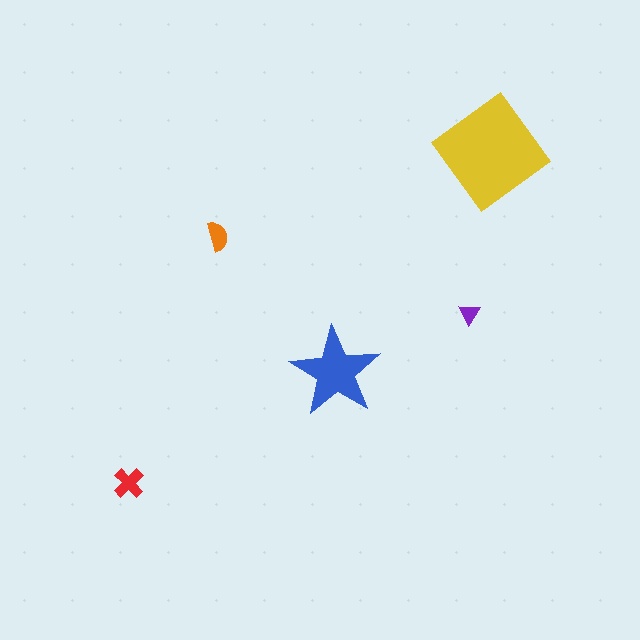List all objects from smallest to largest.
The purple triangle, the orange semicircle, the red cross, the blue star, the yellow diamond.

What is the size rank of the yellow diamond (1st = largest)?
1st.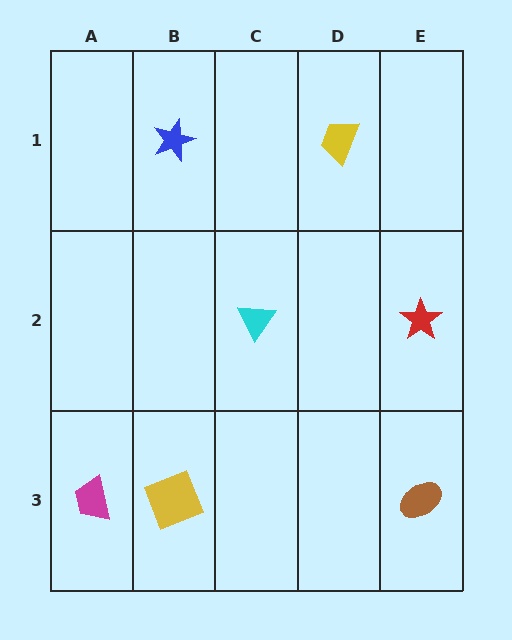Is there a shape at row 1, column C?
No, that cell is empty.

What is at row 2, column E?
A red star.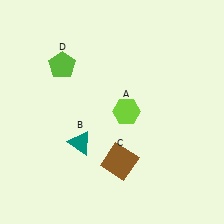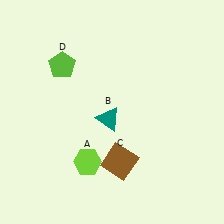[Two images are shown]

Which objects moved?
The objects that moved are: the lime hexagon (A), the teal triangle (B).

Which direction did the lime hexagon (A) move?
The lime hexagon (A) moved down.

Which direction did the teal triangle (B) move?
The teal triangle (B) moved right.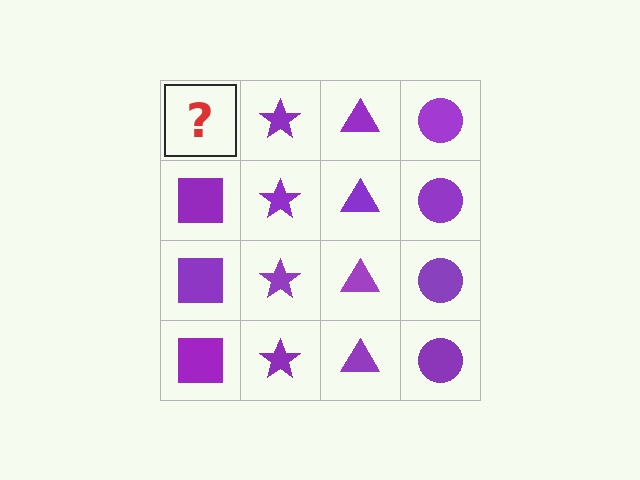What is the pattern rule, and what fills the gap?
The rule is that each column has a consistent shape. The gap should be filled with a purple square.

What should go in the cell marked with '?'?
The missing cell should contain a purple square.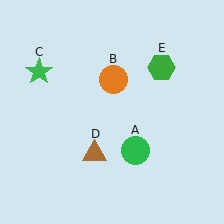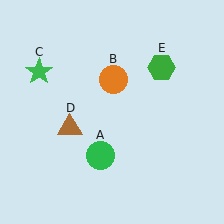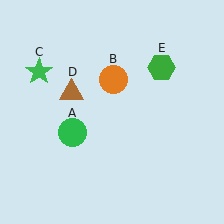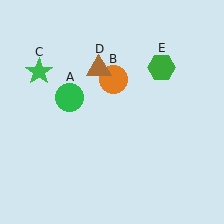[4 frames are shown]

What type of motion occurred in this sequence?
The green circle (object A), brown triangle (object D) rotated clockwise around the center of the scene.